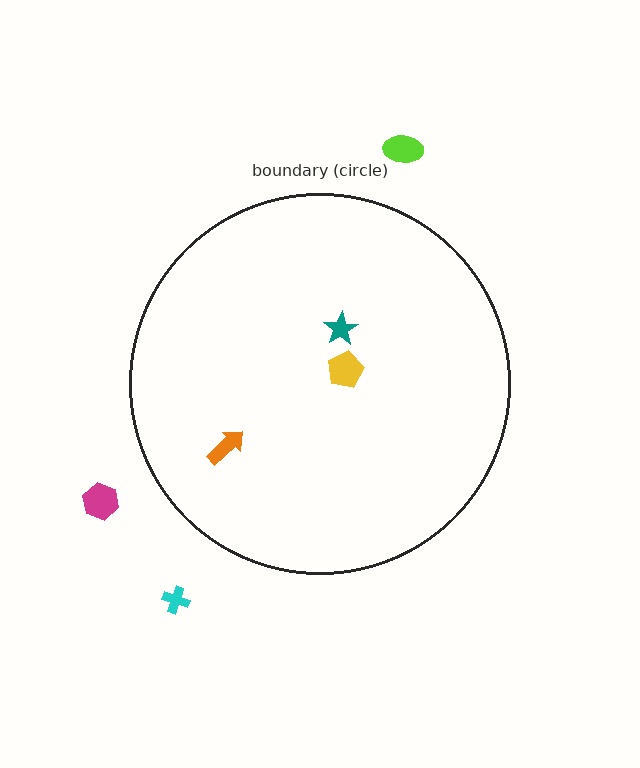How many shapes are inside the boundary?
3 inside, 3 outside.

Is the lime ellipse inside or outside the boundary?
Outside.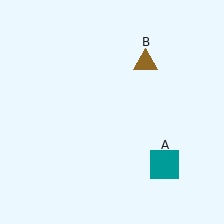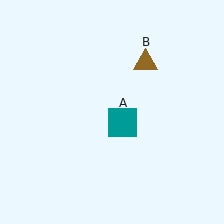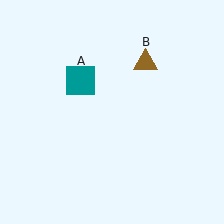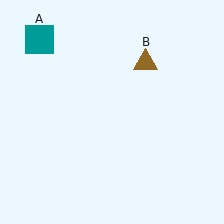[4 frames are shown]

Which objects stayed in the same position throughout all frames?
Brown triangle (object B) remained stationary.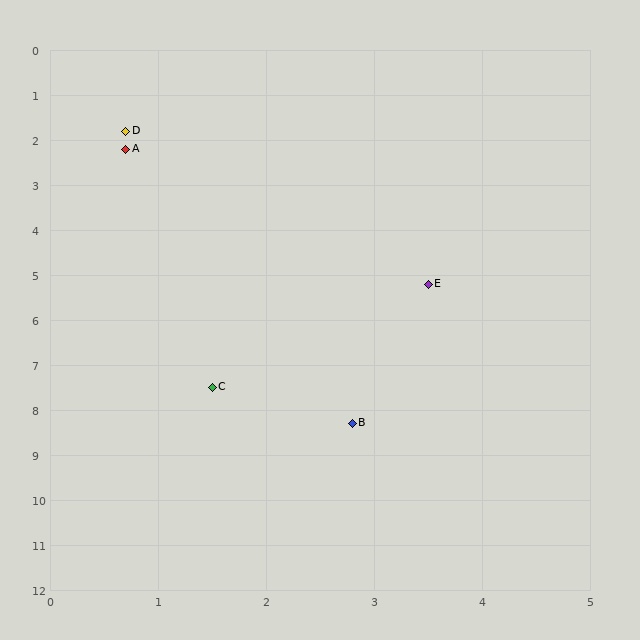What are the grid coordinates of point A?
Point A is at approximately (0.7, 2.2).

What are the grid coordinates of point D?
Point D is at approximately (0.7, 1.8).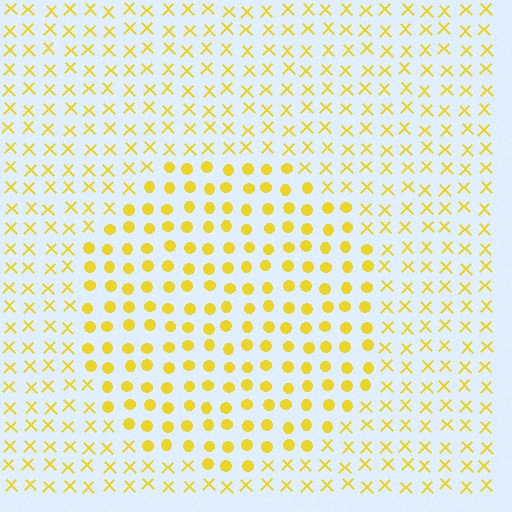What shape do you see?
I see a circle.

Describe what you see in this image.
The image is filled with small yellow elements arranged in a uniform grid. A circle-shaped region contains circles, while the surrounding area contains X marks. The boundary is defined purely by the change in element shape.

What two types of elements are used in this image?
The image uses circles inside the circle region and X marks outside it.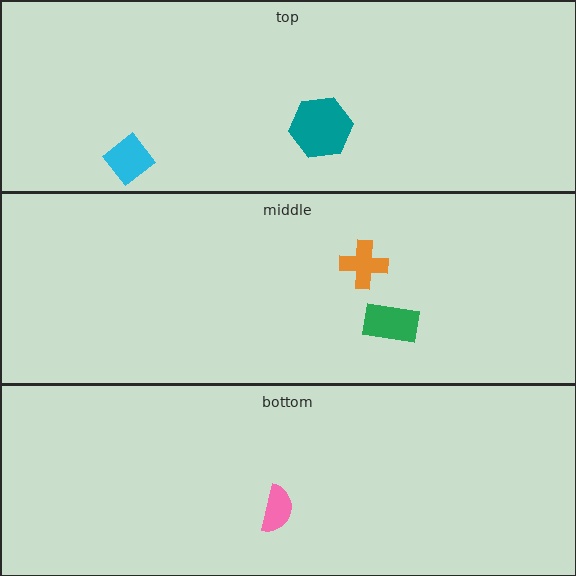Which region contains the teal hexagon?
The top region.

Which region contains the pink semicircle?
The bottom region.